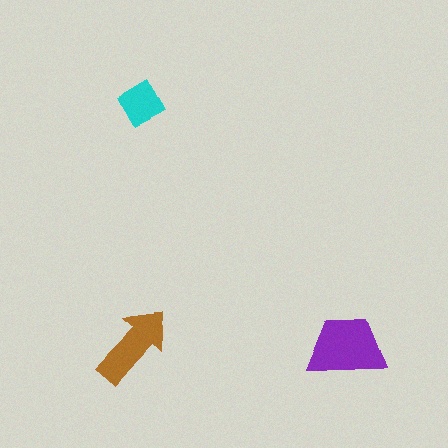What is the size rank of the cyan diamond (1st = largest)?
3rd.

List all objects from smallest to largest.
The cyan diamond, the brown arrow, the purple trapezoid.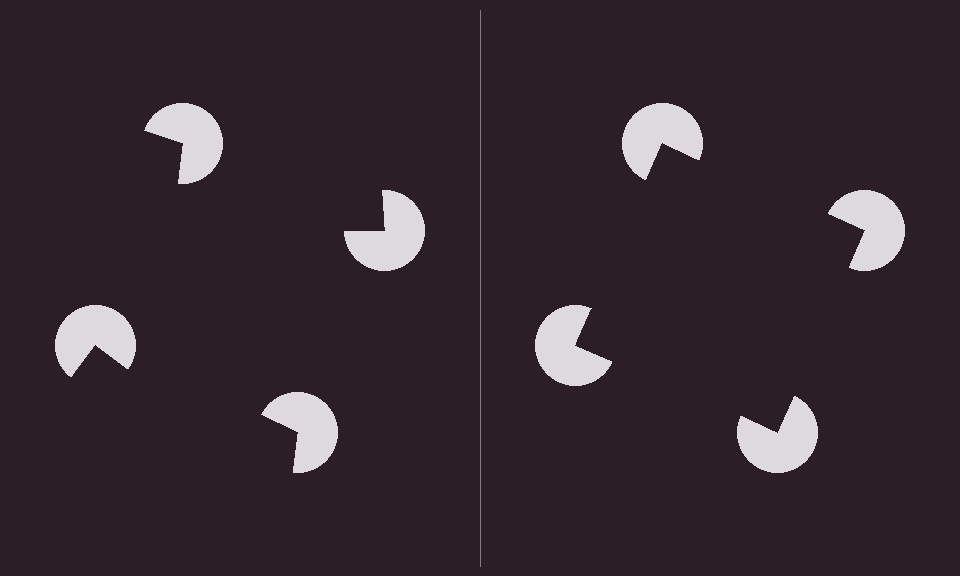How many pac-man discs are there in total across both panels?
8 — 4 on each side.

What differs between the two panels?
The pac-man discs are positioned identically on both sides; only the wedge orientations differ. On the right they align to a square; on the left they are misaligned.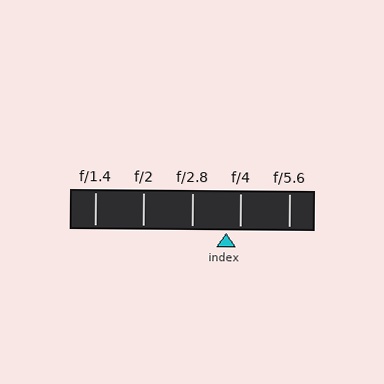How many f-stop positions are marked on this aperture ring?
There are 5 f-stop positions marked.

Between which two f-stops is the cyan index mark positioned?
The index mark is between f/2.8 and f/4.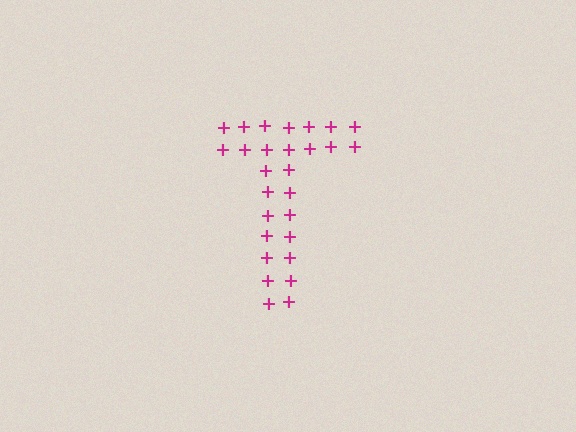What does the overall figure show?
The overall figure shows the letter T.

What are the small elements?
The small elements are plus signs.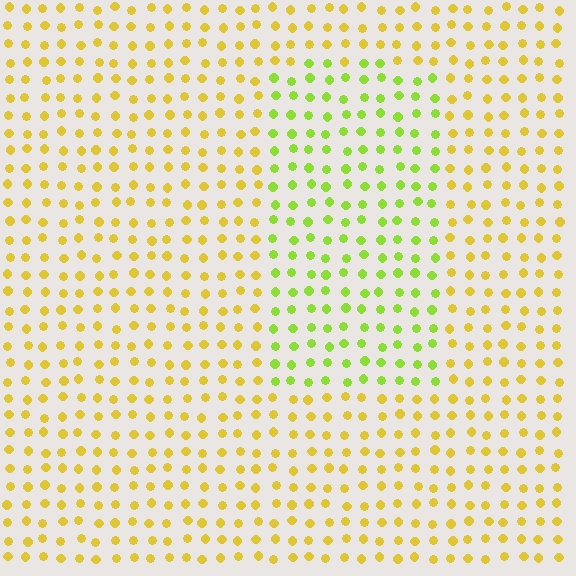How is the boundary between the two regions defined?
The boundary is defined purely by a slight shift in hue (about 38 degrees). Spacing, size, and orientation are identical on both sides.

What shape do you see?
I see a rectangle.